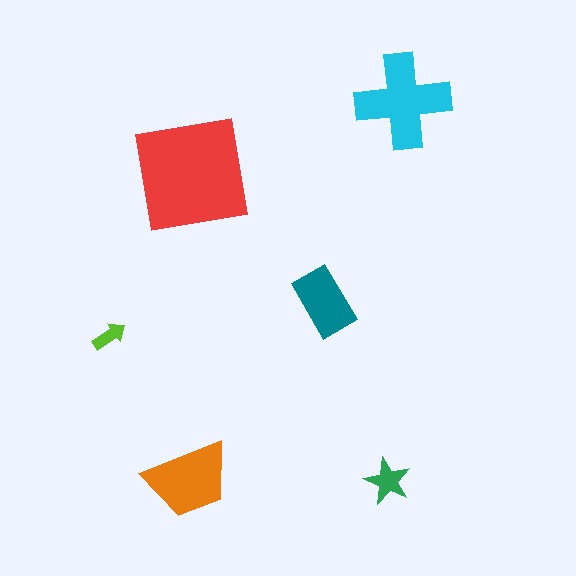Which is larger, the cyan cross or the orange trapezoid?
The cyan cross.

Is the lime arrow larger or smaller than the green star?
Smaller.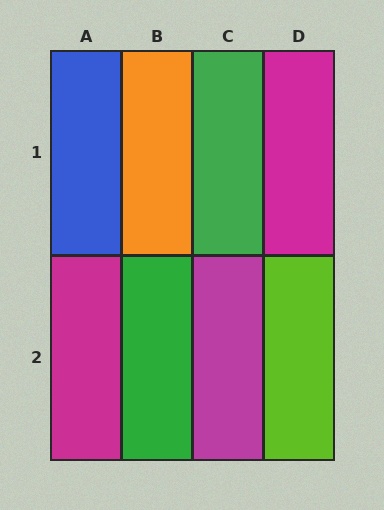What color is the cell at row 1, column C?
Green.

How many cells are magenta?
3 cells are magenta.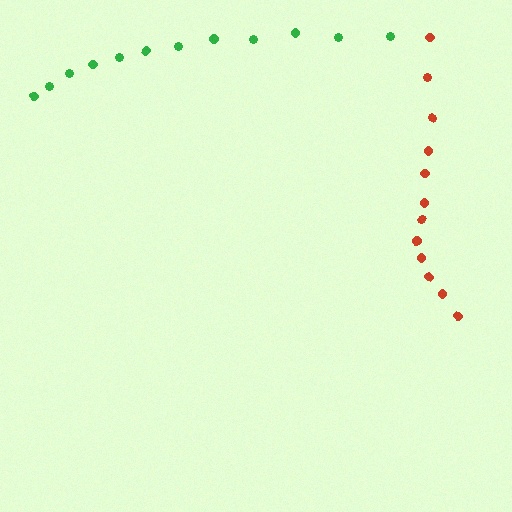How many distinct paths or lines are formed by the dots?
There are 2 distinct paths.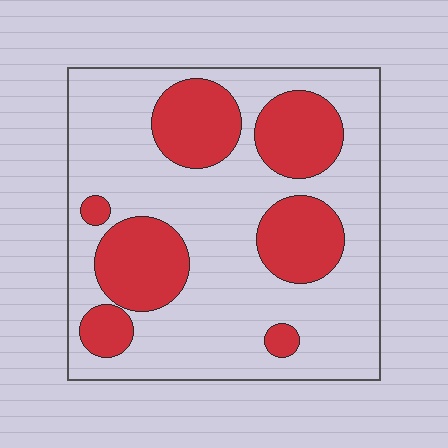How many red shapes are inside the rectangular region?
7.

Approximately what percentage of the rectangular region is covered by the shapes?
Approximately 30%.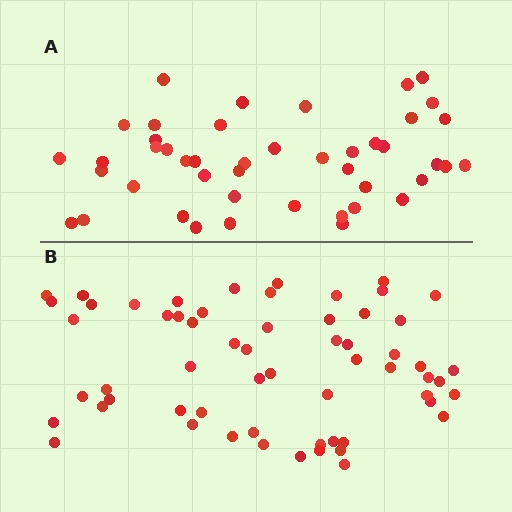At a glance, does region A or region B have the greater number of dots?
Region B (the bottom region) has more dots.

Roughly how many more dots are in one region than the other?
Region B has approximately 15 more dots than region A.